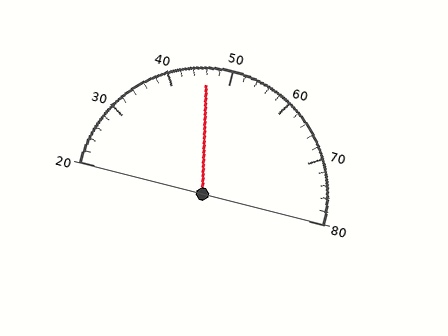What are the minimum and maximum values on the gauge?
The gauge ranges from 20 to 80.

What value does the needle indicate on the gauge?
The needle indicates approximately 46.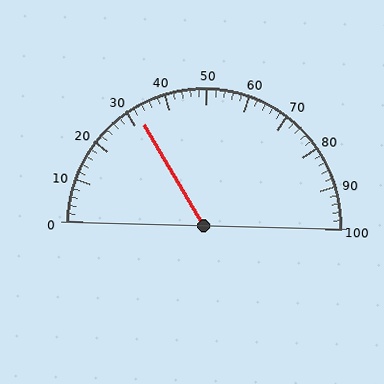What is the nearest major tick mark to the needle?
The nearest major tick mark is 30.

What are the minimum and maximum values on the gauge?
The gauge ranges from 0 to 100.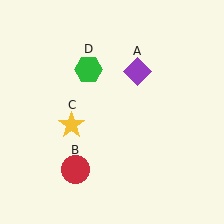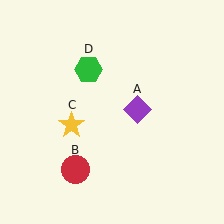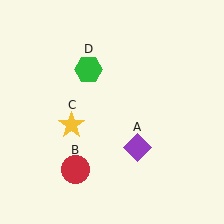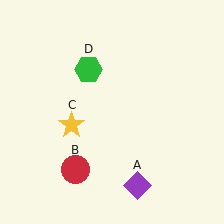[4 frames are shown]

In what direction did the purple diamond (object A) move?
The purple diamond (object A) moved down.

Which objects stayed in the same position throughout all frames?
Red circle (object B) and yellow star (object C) and green hexagon (object D) remained stationary.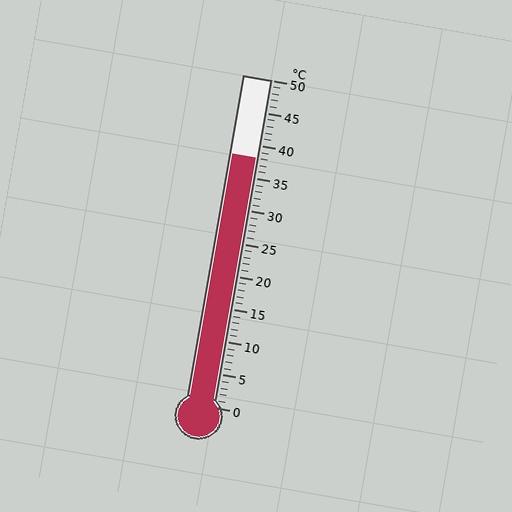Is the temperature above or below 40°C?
The temperature is below 40°C.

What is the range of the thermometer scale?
The thermometer scale ranges from 0°C to 50°C.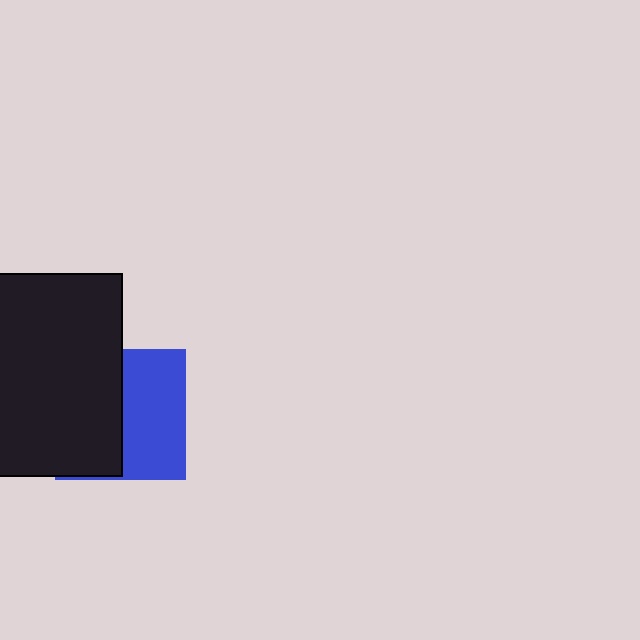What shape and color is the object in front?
The object in front is a black rectangle.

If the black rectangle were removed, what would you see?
You would see the complete blue square.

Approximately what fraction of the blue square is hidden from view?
Roughly 52% of the blue square is hidden behind the black rectangle.